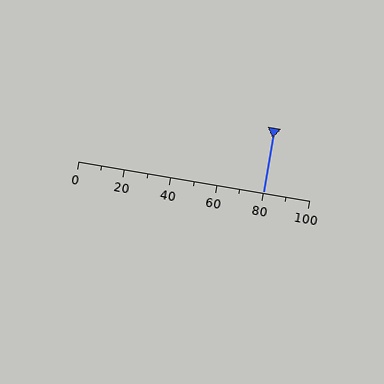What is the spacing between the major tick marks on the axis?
The major ticks are spaced 20 apart.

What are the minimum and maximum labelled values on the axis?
The axis runs from 0 to 100.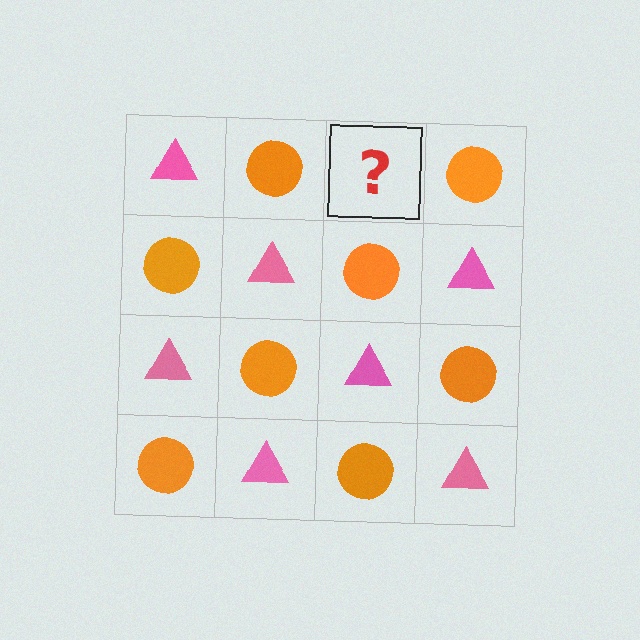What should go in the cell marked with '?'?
The missing cell should contain a pink triangle.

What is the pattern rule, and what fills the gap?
The rule is that it alternates pink triangle and orange circle in a checkerboard pattern. The gap should be filled with a pink triangle.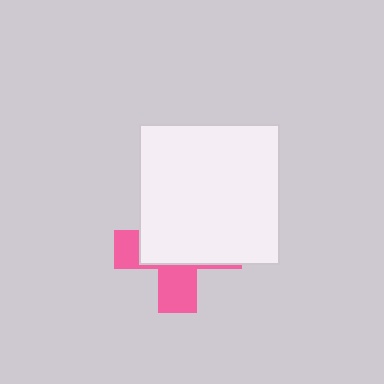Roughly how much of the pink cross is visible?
A small part of it is visible (roughly 37%).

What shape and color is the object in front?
The object in front is a white square.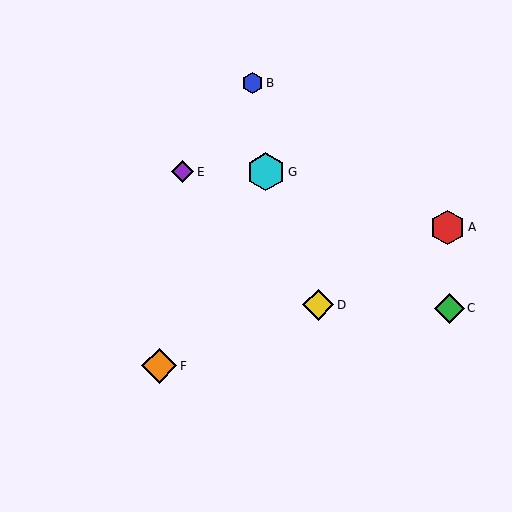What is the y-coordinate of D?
Object D is at y≈305.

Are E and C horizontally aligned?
No, E is at y≈172 and C is at y≈308.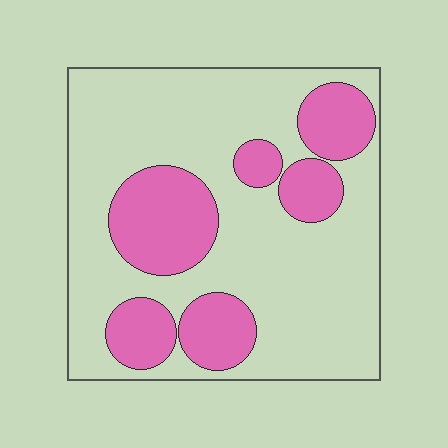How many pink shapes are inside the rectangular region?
6.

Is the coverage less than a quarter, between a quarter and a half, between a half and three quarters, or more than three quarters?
Between a quarter and a half.